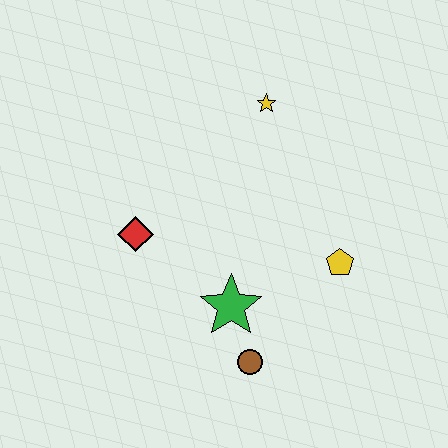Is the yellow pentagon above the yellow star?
No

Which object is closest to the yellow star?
The yellow pentagon is closest to the yellow star.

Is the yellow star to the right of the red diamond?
Yes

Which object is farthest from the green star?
The yellow star is farthest from the green star.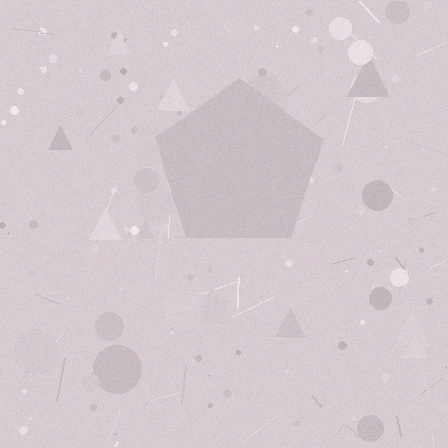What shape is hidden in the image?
A pentagon is hidden in the image.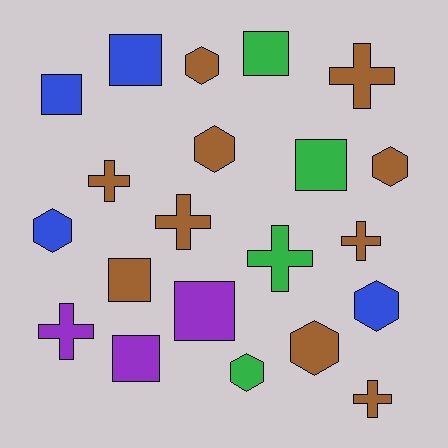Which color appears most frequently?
Brown, with 10 objects.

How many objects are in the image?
There are 21 objects.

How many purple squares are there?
There are 2 purple squares.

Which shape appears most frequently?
Square, with 7 objects.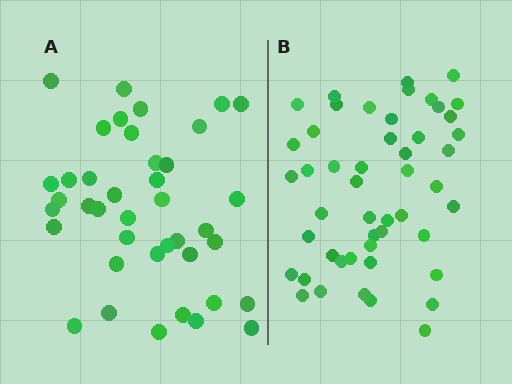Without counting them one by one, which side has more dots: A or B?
Region B (the right region) has more dots.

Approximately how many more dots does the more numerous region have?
Region B has roughly 8 or so more dots than region A.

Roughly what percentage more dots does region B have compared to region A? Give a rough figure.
About 20% more.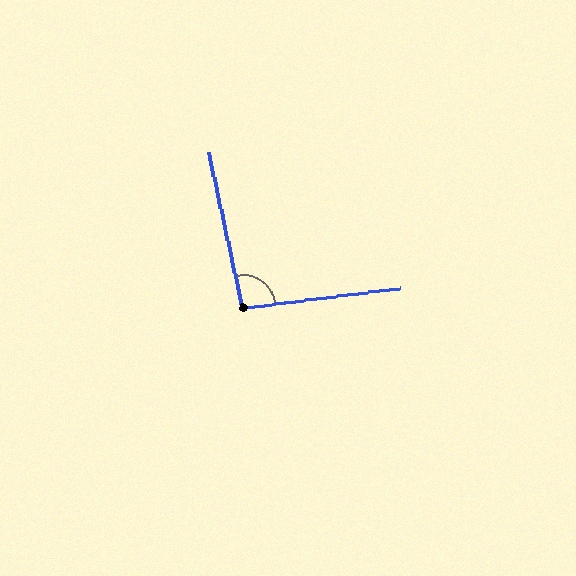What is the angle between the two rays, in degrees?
Approximately 95 degrees.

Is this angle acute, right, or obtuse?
It is obtuse.